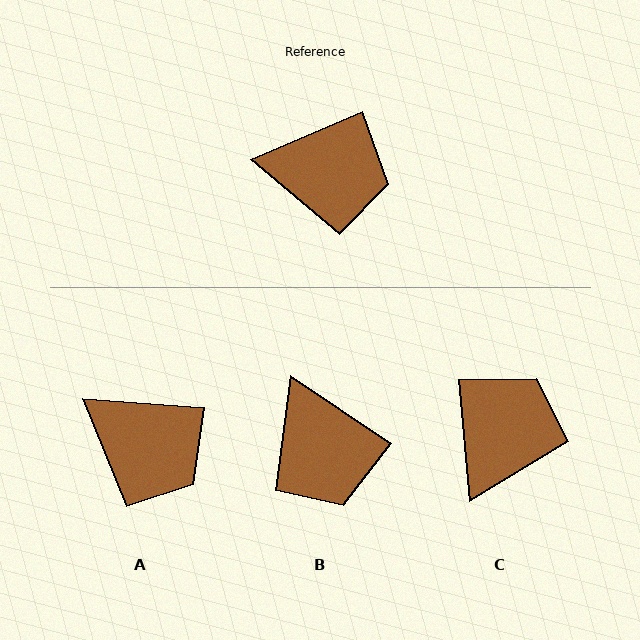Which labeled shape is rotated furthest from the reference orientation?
C, about 72 degrees away.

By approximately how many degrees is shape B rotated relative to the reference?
Approximately 57 degrees clockwise.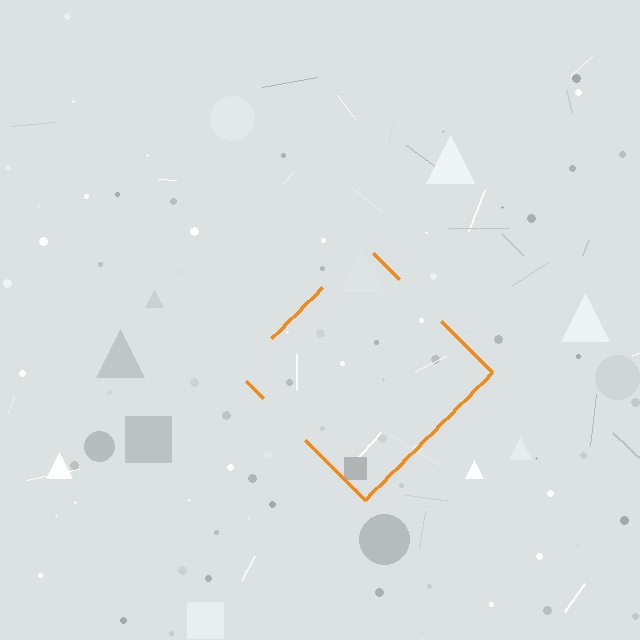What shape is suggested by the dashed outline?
The dashed outline suggests a diamond.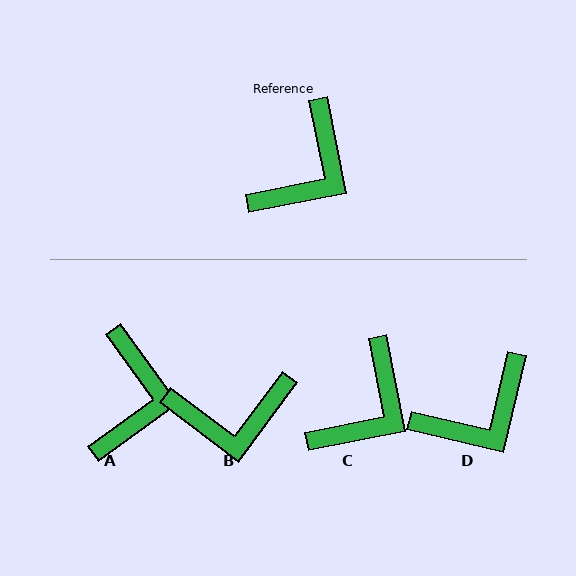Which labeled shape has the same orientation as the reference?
C.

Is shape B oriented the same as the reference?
No, it is off by about 48 degrees.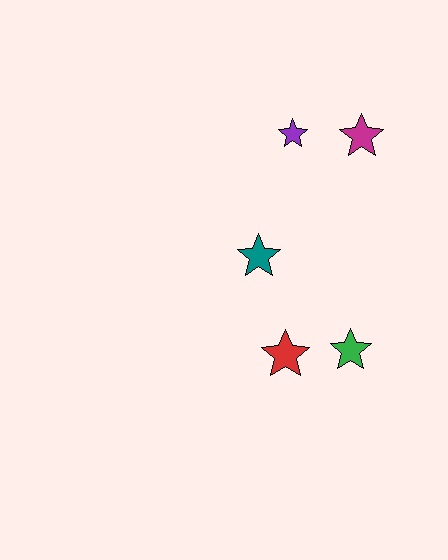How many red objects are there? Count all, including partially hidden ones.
There is 1 red object.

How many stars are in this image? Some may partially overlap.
There are 5 stars.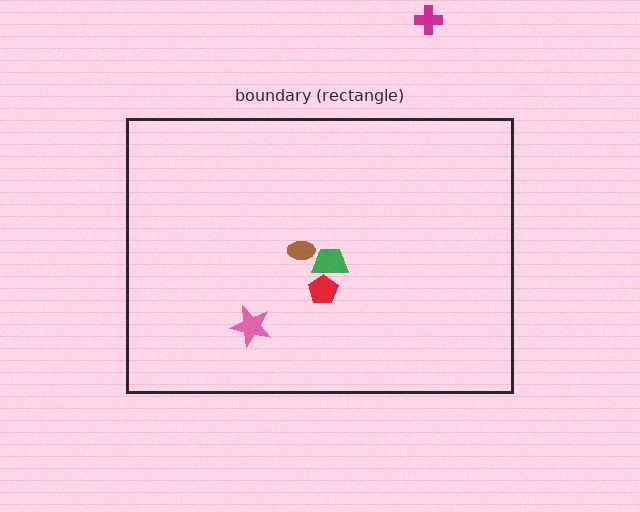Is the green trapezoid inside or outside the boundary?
Inside.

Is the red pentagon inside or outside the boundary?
Inside.